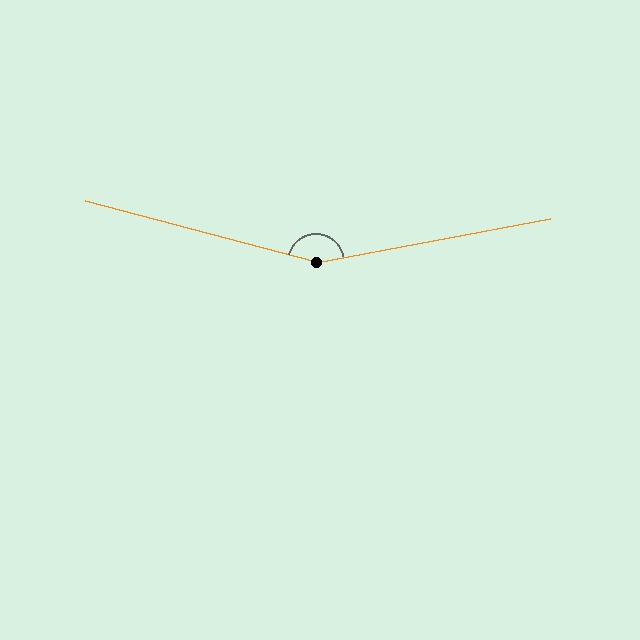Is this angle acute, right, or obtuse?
It is obtuse.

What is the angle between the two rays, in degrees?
Approximately 155 degrees.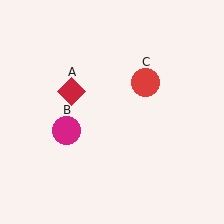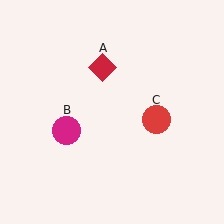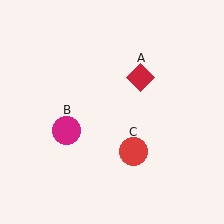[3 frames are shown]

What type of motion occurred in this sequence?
The red diamond (object A), red circle (object C) rotated clockwise around the center of the scene.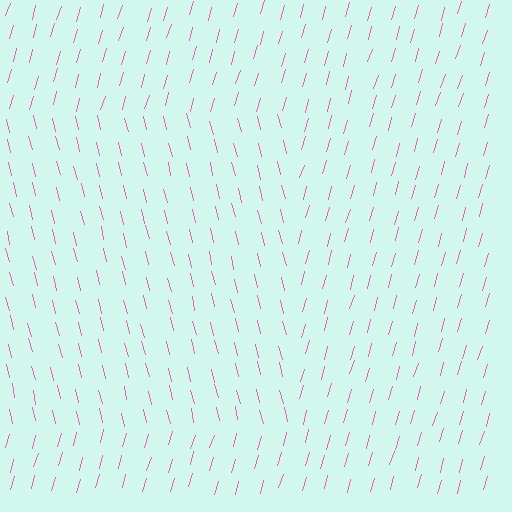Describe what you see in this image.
The image is filled with small pink line segments. A rectangle region in the image has lines oriented differently from the surrounding lines, creating a visible texture boundary.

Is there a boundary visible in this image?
Yes, there is a texture boundary formed by a change in line orientation.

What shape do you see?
I see a rectangle.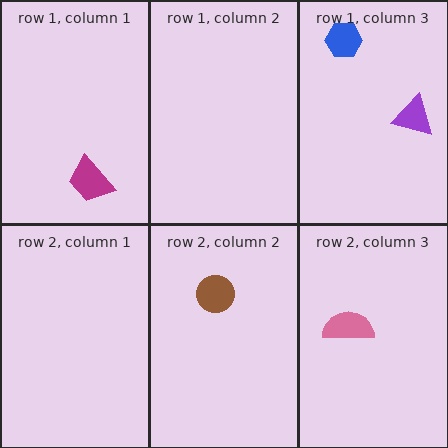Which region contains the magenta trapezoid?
The row 1, column 1 region.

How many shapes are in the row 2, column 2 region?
1.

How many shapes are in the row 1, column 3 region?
2.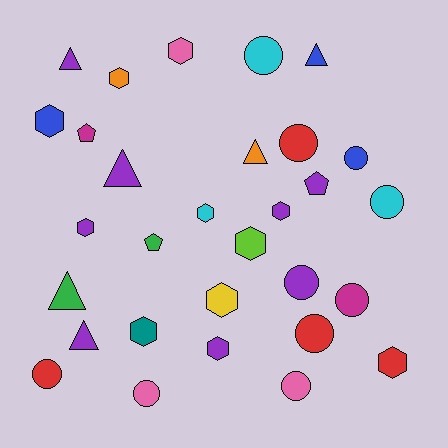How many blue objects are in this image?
There are 3 blue objects.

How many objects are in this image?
There are 30 objects.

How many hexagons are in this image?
There are 11 hexagons.